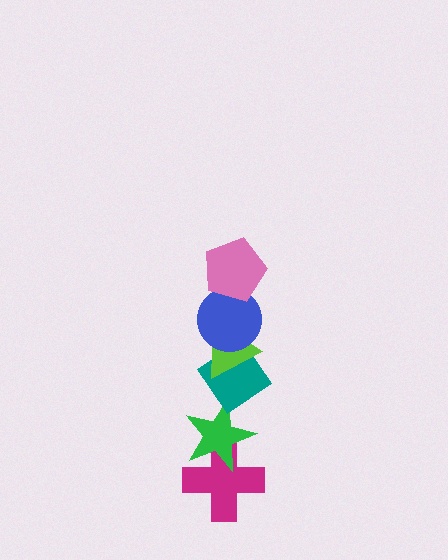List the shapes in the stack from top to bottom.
From top to bottom: the pink pentagon, the blue circle, the lime triangle, the teal diamond, the green star, the magenta cross.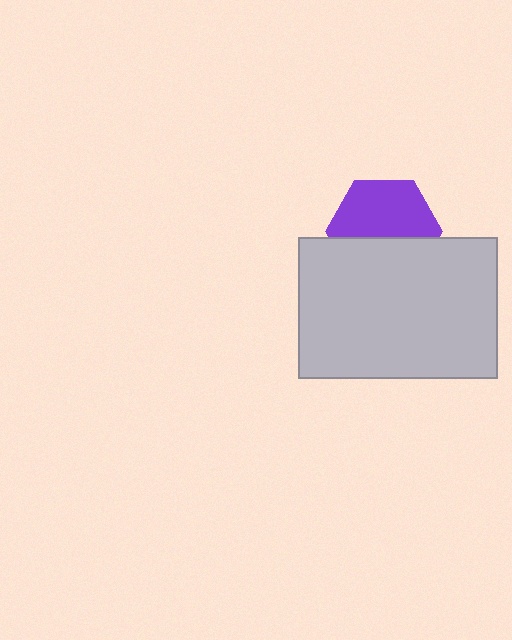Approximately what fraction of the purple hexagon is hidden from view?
Roughly 42% of the purple hexagon is hidden behind the light gray rectangle.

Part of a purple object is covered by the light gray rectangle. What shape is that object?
It is a hexagon.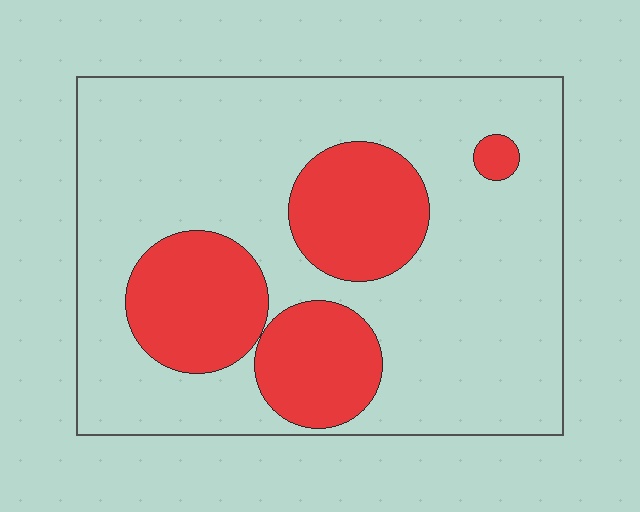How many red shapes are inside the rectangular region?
4.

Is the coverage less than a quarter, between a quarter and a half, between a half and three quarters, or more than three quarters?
Between a quarter and a half.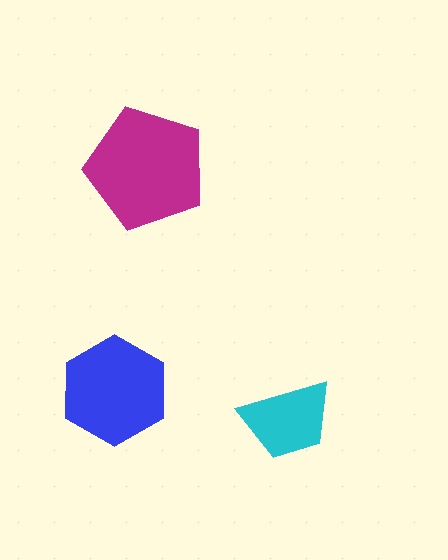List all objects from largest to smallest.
The magenta pentagon, the blue hexagon, the cyan trapezoid.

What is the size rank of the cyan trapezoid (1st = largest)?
3rd.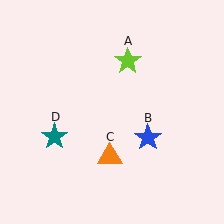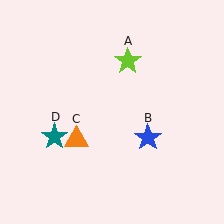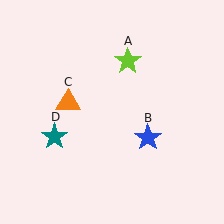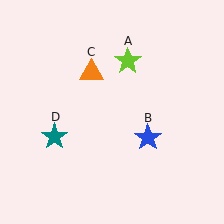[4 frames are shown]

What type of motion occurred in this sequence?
The orange triangle (object C) rotated clockwise around the center of the scene.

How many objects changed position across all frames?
1 object changed position: orange triangle (object C).